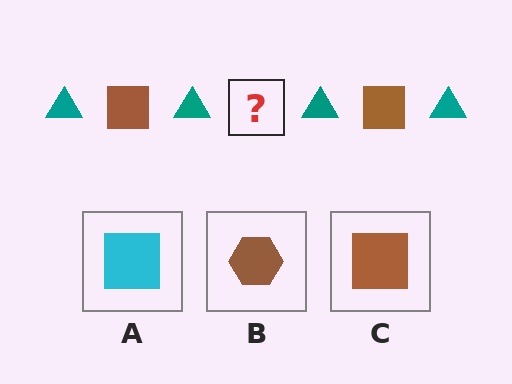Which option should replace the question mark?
Option C.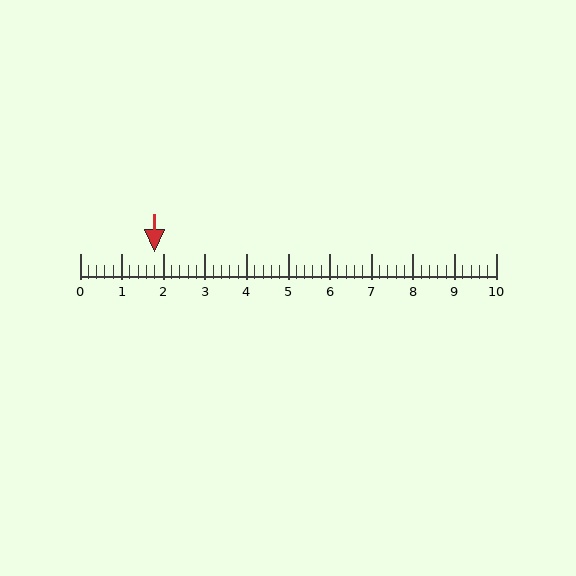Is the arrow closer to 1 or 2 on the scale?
The arrow is closer to 2.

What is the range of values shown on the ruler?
The ruler shows values from 0 to 10.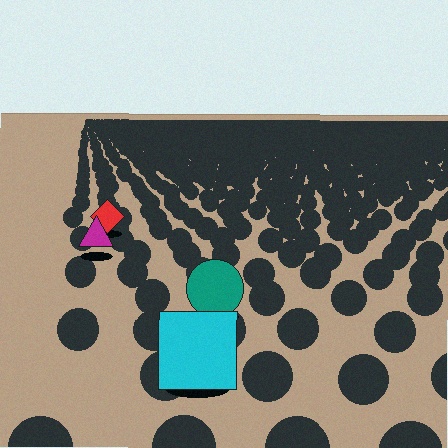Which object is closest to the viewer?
The cyan square is closest. The texture marks near it are larger and more spread out.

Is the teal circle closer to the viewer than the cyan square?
No. The cyan square is closer — you can tell from the texture gradient: the ground texture is coarser near it.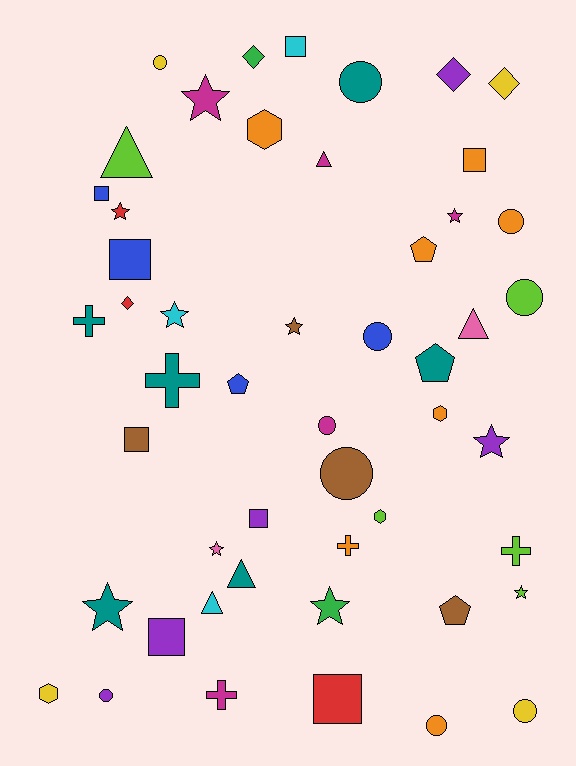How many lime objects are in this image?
There are 5 lime objects.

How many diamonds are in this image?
There are 4 diamonds.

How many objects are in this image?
There are 50 objects.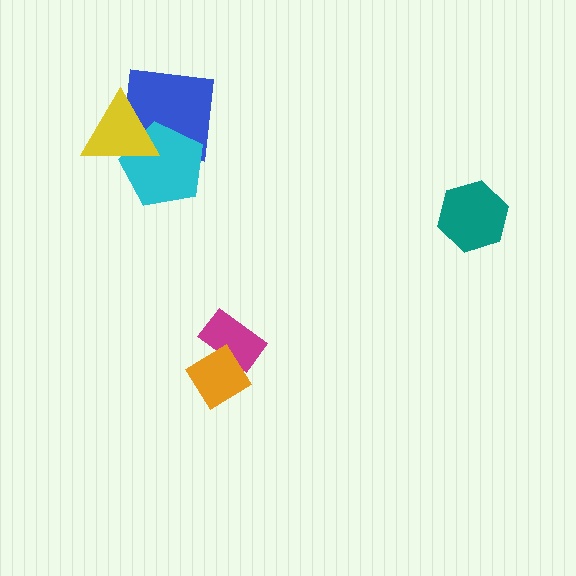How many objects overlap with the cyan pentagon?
2 objects overlap with the cyan pentagon.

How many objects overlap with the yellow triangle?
2 objects overlap with the yellow triangle.